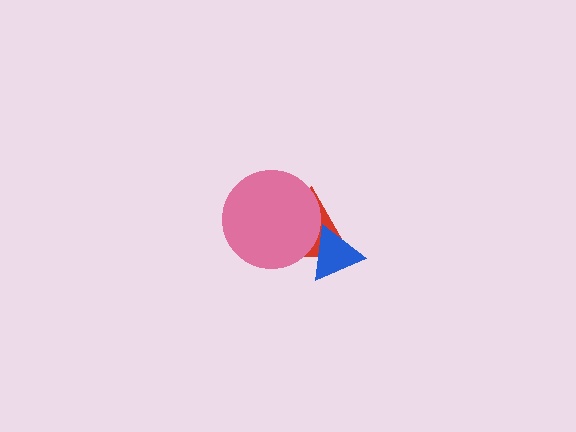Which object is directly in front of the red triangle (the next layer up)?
The pink circle is directly in front of the red triangle.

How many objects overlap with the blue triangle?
2 objects overlap with the blue triangle.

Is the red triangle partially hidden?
Yes, it is partially covered by another shape.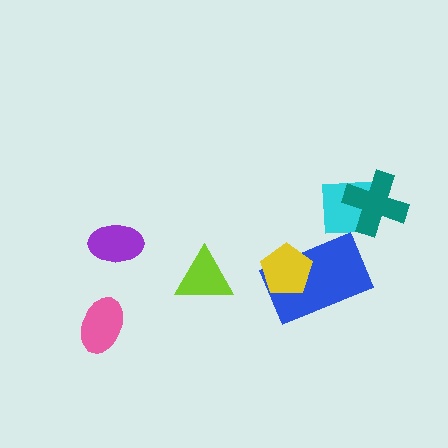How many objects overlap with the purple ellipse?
0 objects overlap with the purple ellipse.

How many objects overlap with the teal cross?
1 object overlaps with the teal cross.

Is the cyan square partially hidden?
Yes, it is partially covered by another shape.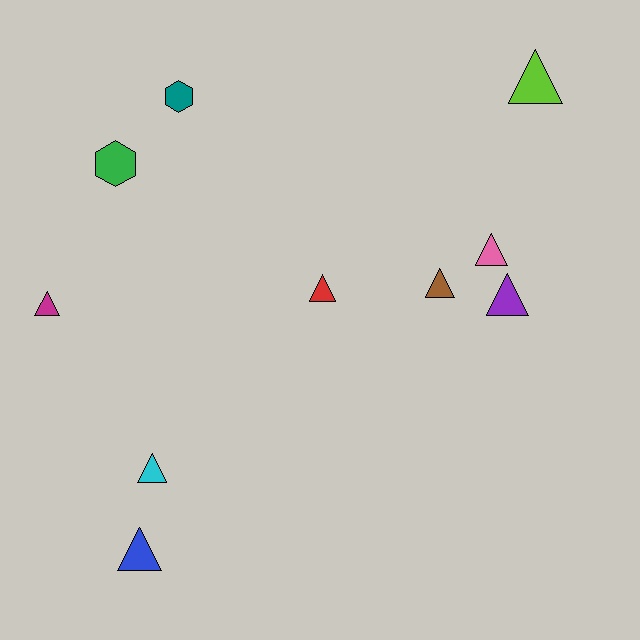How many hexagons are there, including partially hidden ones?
There are 2 hexagons.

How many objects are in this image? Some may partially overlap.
There are 10 objects.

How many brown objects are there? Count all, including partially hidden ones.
There is 1 brown object.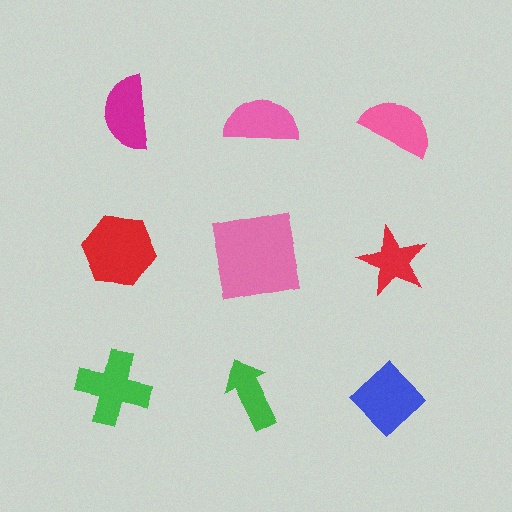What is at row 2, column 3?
A red star.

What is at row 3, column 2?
A green arrow.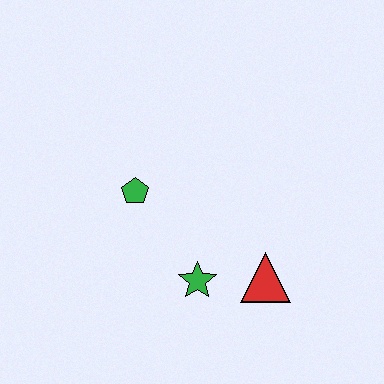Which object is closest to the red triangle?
The green star is closest to the red triangle.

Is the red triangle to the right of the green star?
Yes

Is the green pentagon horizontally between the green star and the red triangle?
No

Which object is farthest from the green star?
The green pentagon is farthest from the green star.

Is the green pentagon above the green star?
Yes